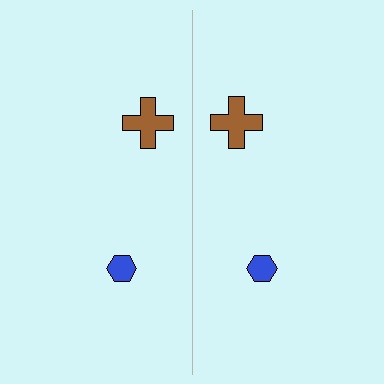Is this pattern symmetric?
Yes, this pattern has bilateral (reflection) symmetry.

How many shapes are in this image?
There are 4 shapes in this image.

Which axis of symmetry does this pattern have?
The pattern has a vertical axis of symmetry running through the center of the image.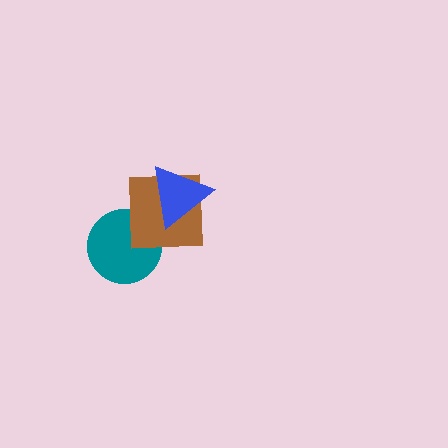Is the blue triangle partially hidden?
No, no other shape covers it.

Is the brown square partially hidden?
Yes, it is partially covered by another shape.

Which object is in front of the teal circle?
The brown square is in front of the teal circle.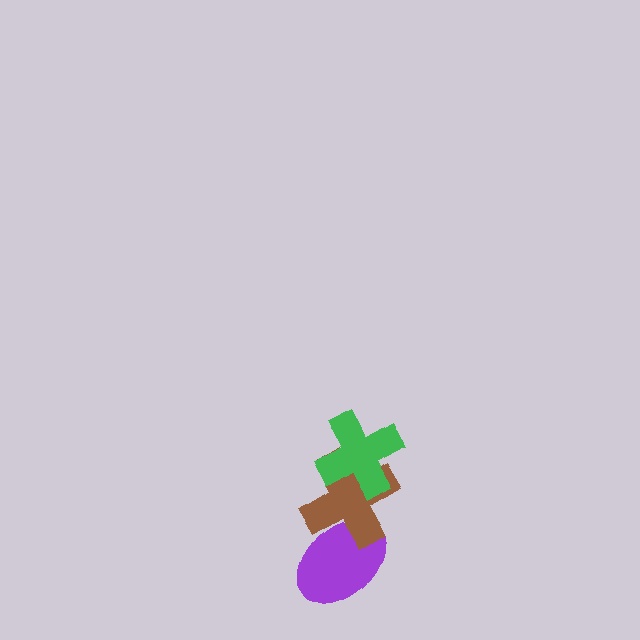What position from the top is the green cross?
The green cross is 1st from the top.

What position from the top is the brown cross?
The brown cross is 2nd from the top.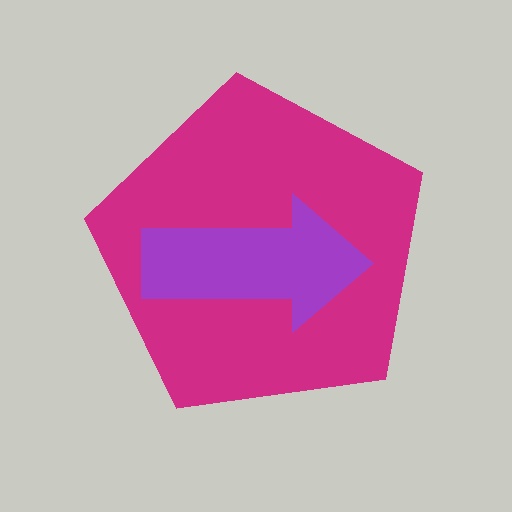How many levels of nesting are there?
2.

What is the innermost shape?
The purple arrow.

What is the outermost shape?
The magenta pentagon.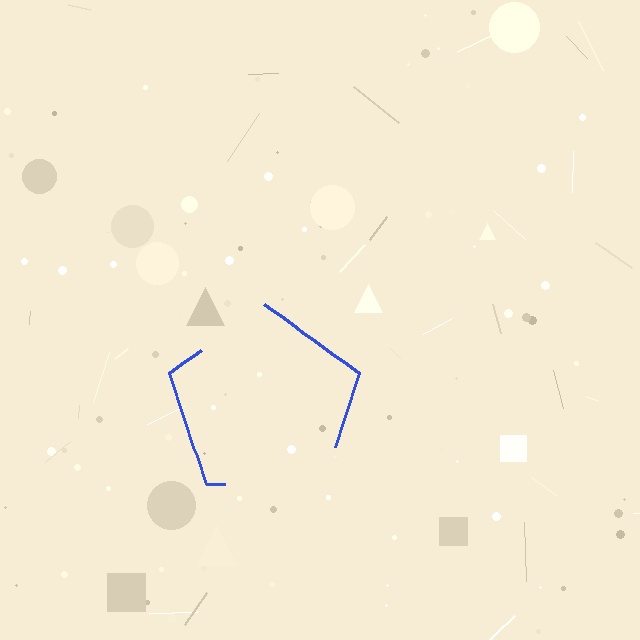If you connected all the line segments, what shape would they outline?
They would outline a pentagon.